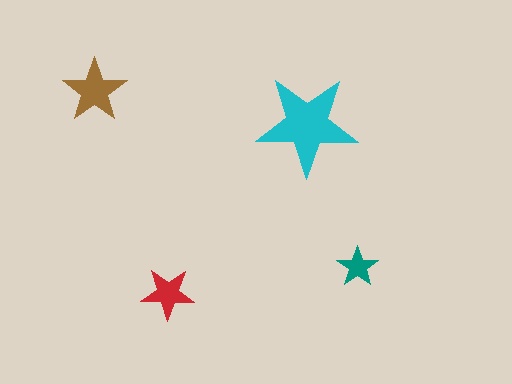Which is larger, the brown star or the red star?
The brown one.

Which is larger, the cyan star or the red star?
The cyan one.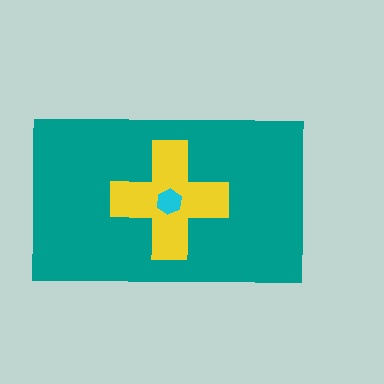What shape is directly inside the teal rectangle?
The yellow cross.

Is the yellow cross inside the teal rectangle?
Yes.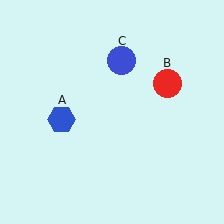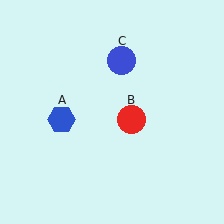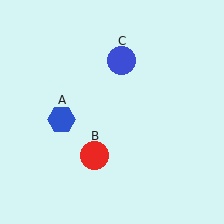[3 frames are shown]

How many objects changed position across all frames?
1 object changed position: red circle (object B).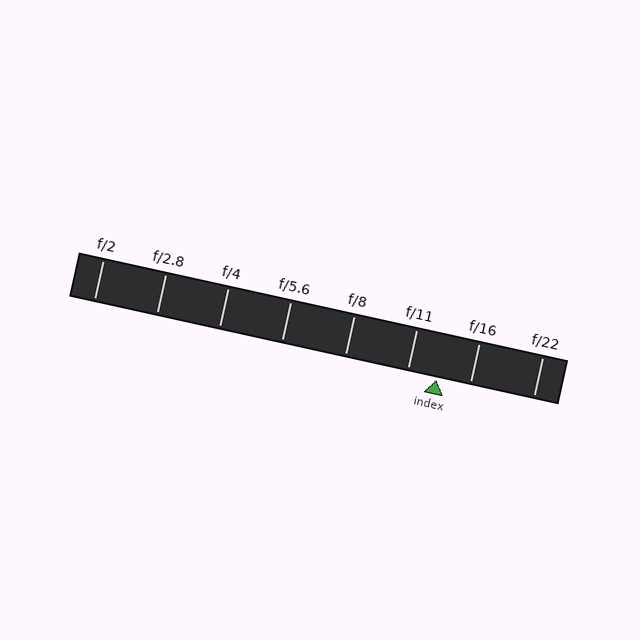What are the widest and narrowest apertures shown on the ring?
The widest aperture shown is f/2 and the narrowest is f/22.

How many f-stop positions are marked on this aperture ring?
There are 8 f-stop positions marked.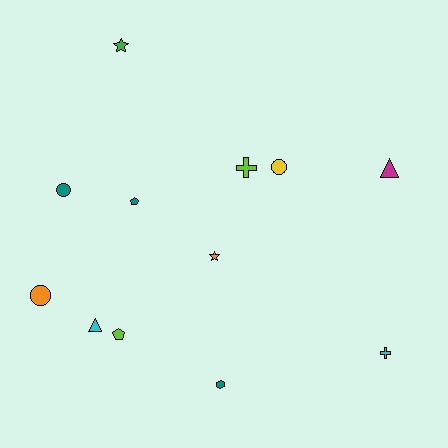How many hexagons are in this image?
There is 1 hexagon.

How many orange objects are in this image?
There are 2 orange objects.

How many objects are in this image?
There are 12 objects.